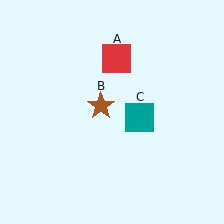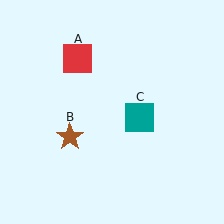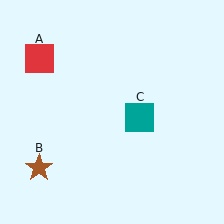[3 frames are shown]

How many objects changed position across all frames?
2 objects changed position: red square (object A), brown star (object B).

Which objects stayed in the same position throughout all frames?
Teal square (object C) remained stationary.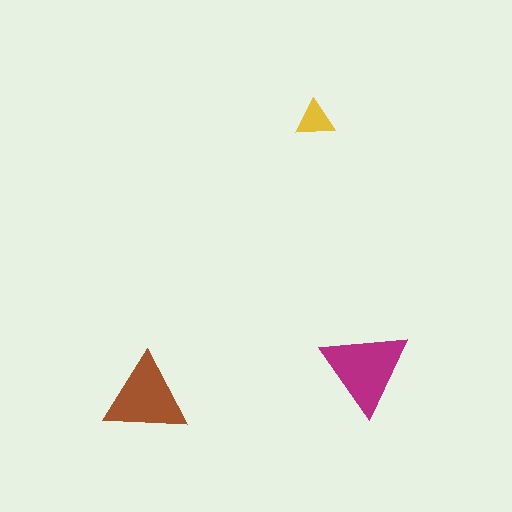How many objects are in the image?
There are 3 objects in the image.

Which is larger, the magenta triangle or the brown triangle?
The magenta one.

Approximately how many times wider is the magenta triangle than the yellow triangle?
About 2 times wider.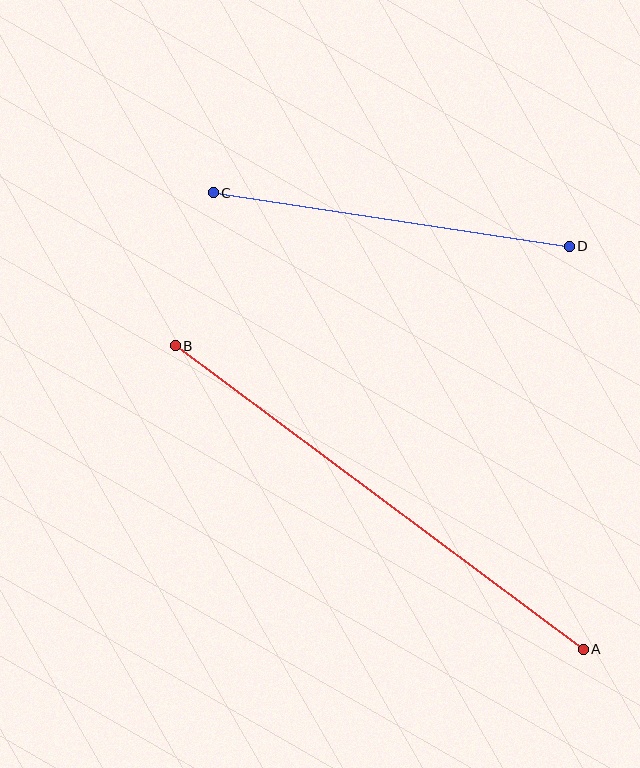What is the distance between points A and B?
The distance is approximately 509 pixels.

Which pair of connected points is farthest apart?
Points A and B are farthest apart.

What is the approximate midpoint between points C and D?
The midpoint is at approximately (391, 219) pixels.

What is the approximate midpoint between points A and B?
The midpoint is at approximately (379, 498) pixels.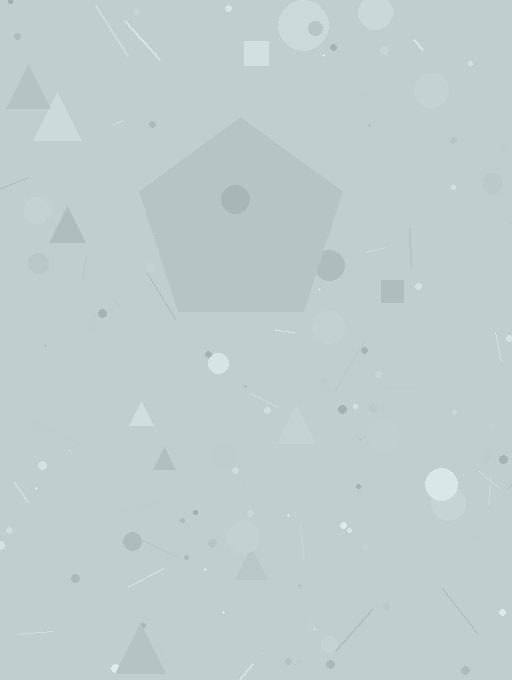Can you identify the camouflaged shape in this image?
The camouflaged shape is a pentagon.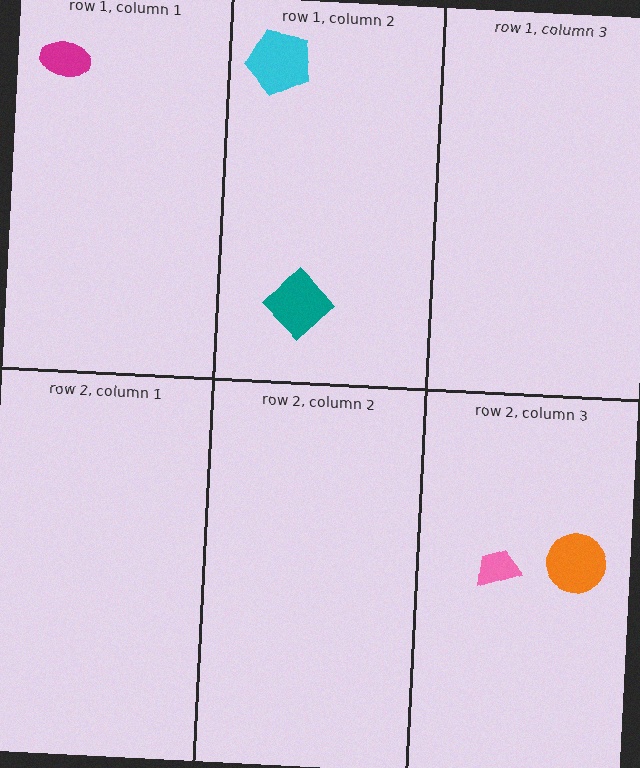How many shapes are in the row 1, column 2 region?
2.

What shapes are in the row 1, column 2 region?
The cyan pentagon, the teal diamond.